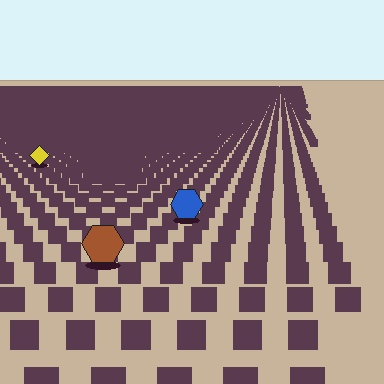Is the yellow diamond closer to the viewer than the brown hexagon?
No. The brown hexagon is closer — you can tell from the texture gradient: the ground texture is coarser near it.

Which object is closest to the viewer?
The brown hexagon is closest. The texture marks near it are larger and more spread out.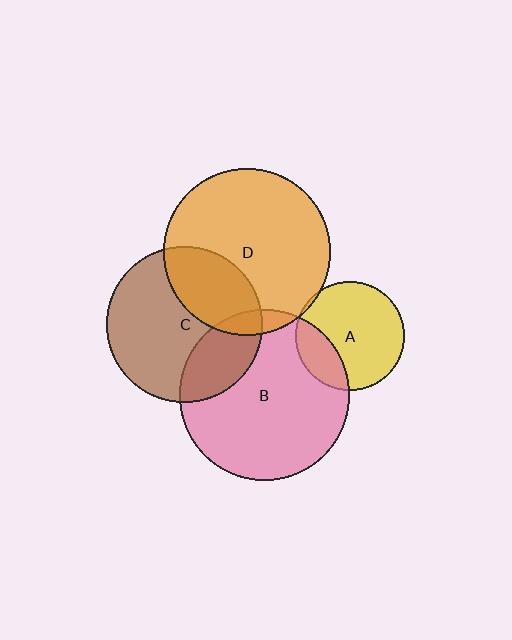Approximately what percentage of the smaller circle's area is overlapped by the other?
Approximately 25%.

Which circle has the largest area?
Circle B (pink).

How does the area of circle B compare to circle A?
Approximately 2.4 times.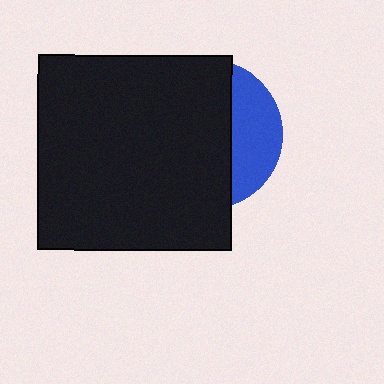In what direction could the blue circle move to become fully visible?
The blue circle could move right. That would shift it out from behind the black square entirely.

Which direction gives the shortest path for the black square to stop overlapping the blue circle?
Moving left gives the shortest separation.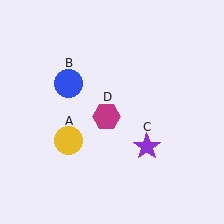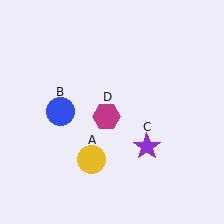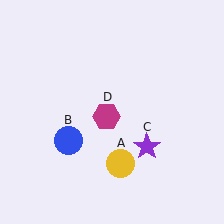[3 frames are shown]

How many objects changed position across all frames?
2 objects changed position: yellow circle (object A), blue circle (object B).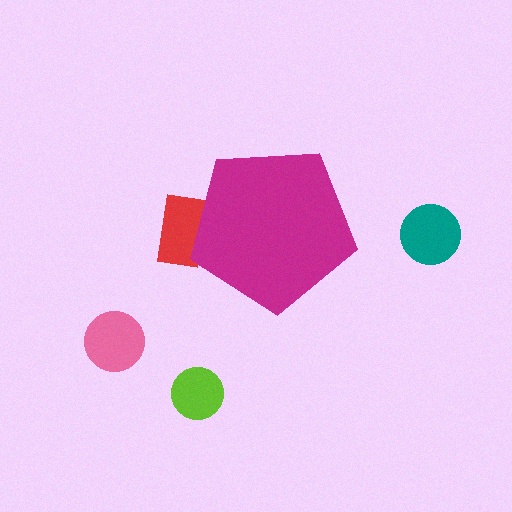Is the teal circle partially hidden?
No, the teal circle is fully visible.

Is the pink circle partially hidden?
No, the pink circle is fully visible.